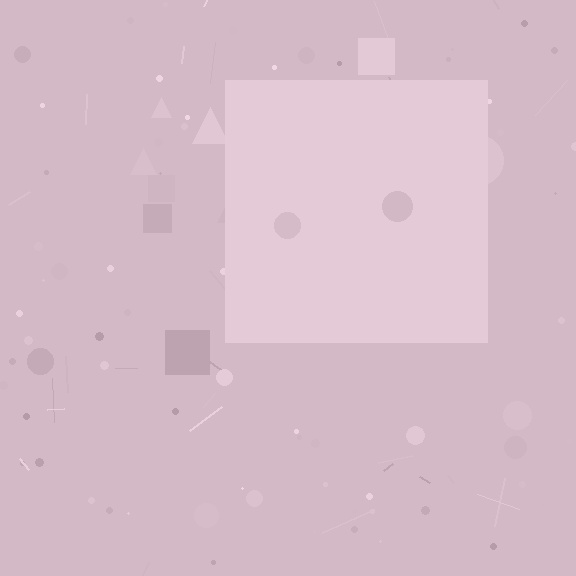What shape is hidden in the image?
A square is hidden in the image.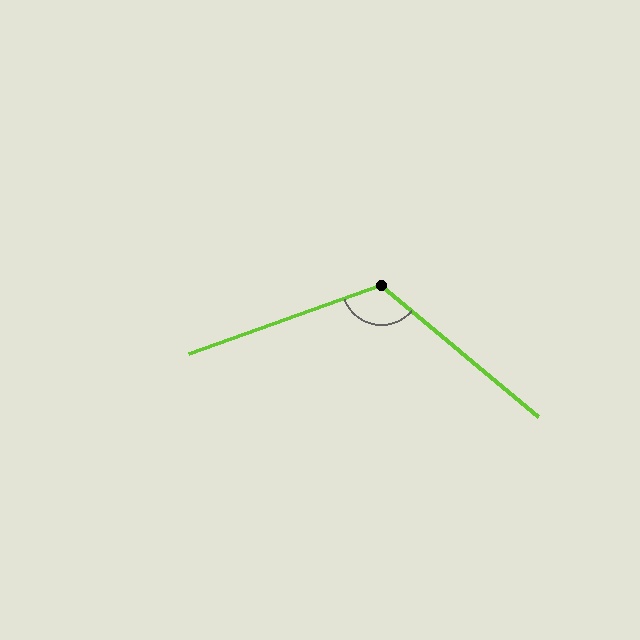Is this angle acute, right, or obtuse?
It is obtuse.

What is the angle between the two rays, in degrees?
Approximately 120 degrees.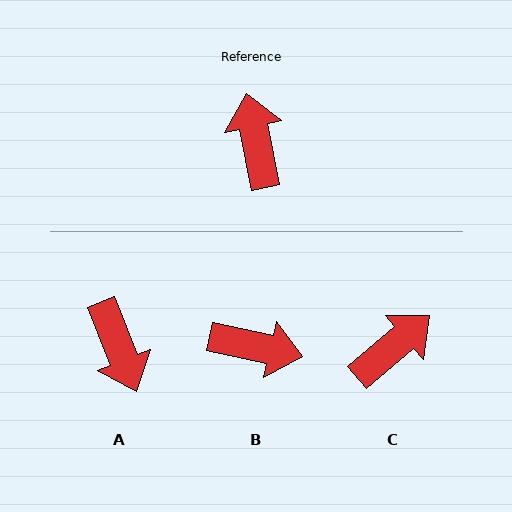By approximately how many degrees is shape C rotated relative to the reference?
Approximately 61 degrees clockwise.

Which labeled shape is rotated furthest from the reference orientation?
A, about 169 degrees away.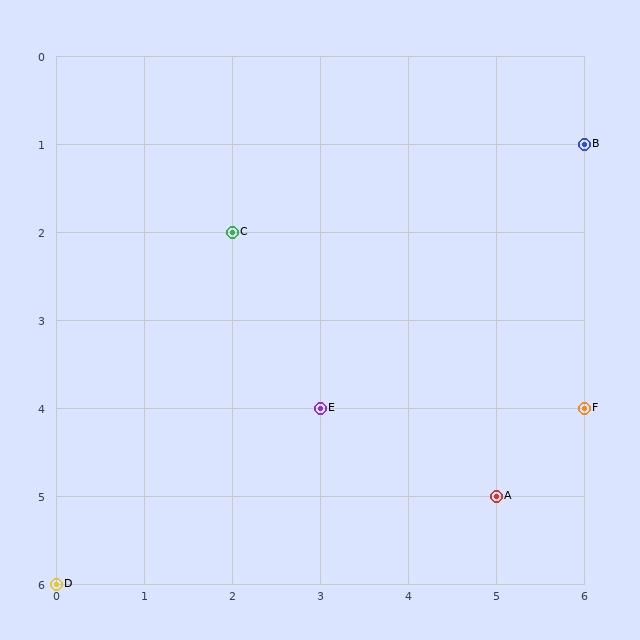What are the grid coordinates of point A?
Point A is at grid coordinates (5, 5).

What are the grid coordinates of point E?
Point E is at grid coordinates (3, 4).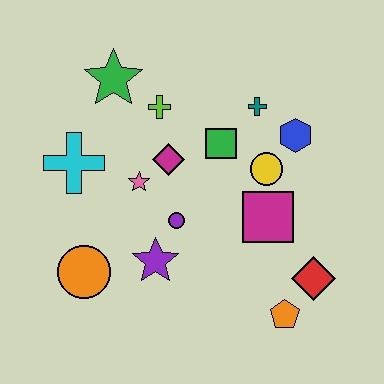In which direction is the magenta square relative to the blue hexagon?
The magenta square is below the blue hexagon.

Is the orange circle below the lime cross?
Yes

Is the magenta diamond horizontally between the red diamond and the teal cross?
No